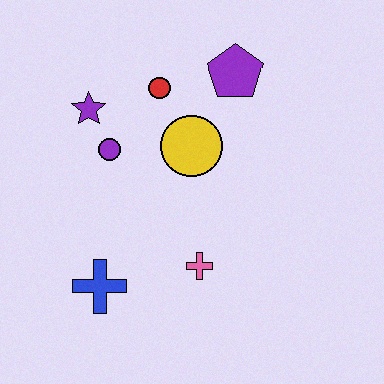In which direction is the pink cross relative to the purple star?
The pink cross is below the purple star.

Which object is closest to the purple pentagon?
The red circle is closest to the purple pentagon.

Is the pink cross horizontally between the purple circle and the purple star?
No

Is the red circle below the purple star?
No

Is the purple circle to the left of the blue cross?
No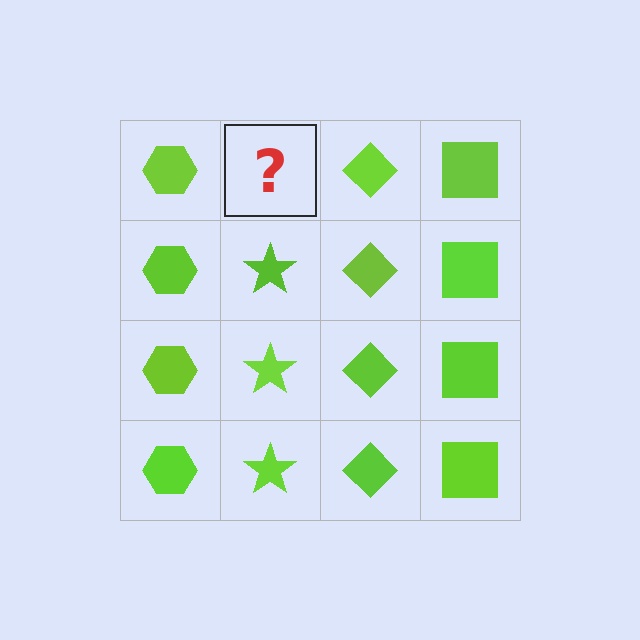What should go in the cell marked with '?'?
The missing cell should contain a lime star.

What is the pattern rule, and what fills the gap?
The rule is that each column has a consistent shape. The gap should be filled with a lime star.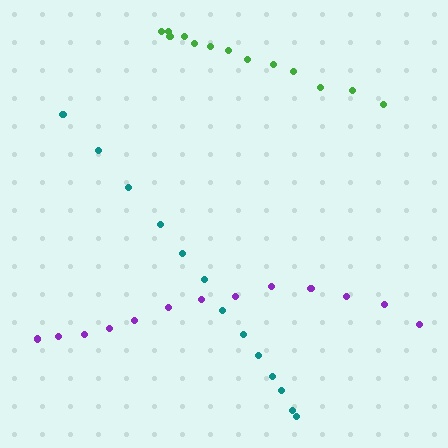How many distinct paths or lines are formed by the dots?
There are 3 distinct paths.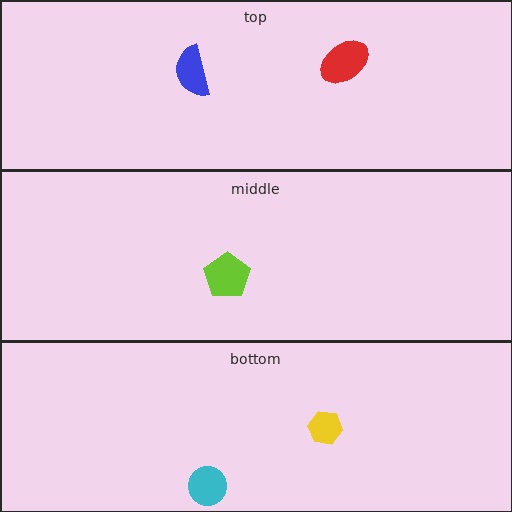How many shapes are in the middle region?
1.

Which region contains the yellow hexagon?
The bottom region.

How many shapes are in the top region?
2.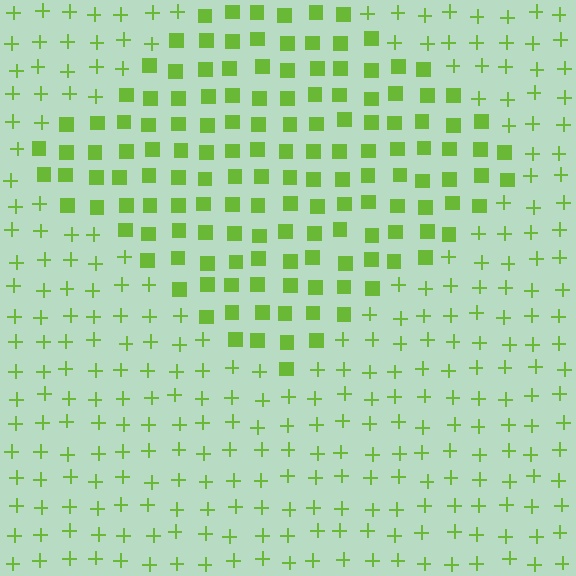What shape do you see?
I see a diamond.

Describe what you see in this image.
The image is filled with small lime elements arranged in a uniform grid. A diamond-shaped region contains squares, while the surrounding area contains plus signs. The boundary is defined purely by the change in element shape.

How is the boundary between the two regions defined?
The boundary is defined by a change in element shape: squares inside vs. plus signs outside. All elements share the same color and spacing.